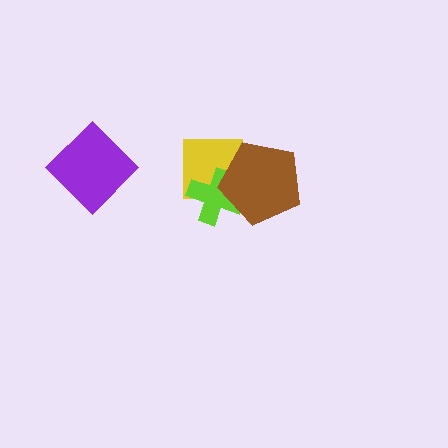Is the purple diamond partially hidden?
No, no other shape covers it.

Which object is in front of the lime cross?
The brown pentagon is in front of the lime cross.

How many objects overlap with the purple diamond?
0 objects overlap with the purple diamond.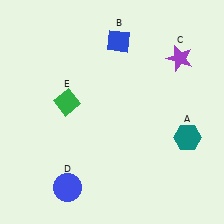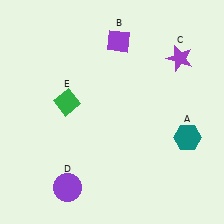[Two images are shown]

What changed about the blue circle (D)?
In Image 1, D is blue. In Image 2, it changed to purple.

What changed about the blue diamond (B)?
In Image 1, B is blue. In Image 2, it changed to purple.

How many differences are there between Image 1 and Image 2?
There are 2 differences between the two images.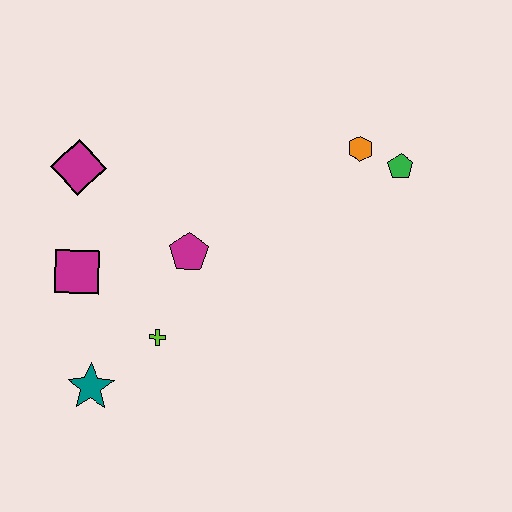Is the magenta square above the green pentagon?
No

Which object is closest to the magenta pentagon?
The lime cross is closest to the magenta pentagon.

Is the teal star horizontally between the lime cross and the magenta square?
Yes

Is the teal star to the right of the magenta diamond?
Yes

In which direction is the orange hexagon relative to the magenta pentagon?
The orange hexagon is to the right of the magenta pentagon.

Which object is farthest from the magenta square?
The green pentagon is farthest from the magenta square.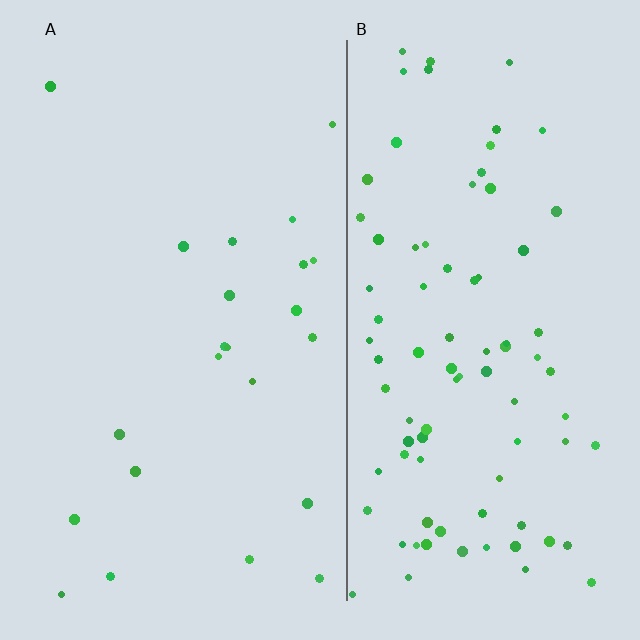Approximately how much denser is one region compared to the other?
Approximately 3.8× — region B over region A.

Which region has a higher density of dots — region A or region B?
B (the right).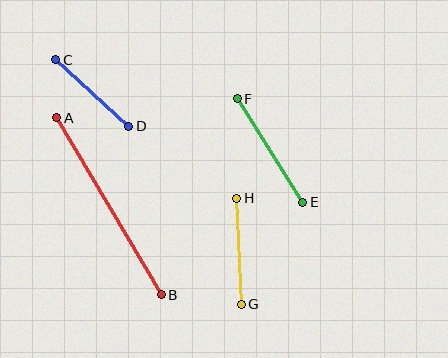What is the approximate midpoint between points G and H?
The midpoint is at approximately (239, 251) pixels.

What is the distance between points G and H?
The distance is approximately 106 pixels.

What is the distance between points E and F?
The distance is approximately 123 pixels.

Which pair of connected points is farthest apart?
Points A and B are farthest apart.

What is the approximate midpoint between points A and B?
The midpoint is at approximately (109, 206) pixels.